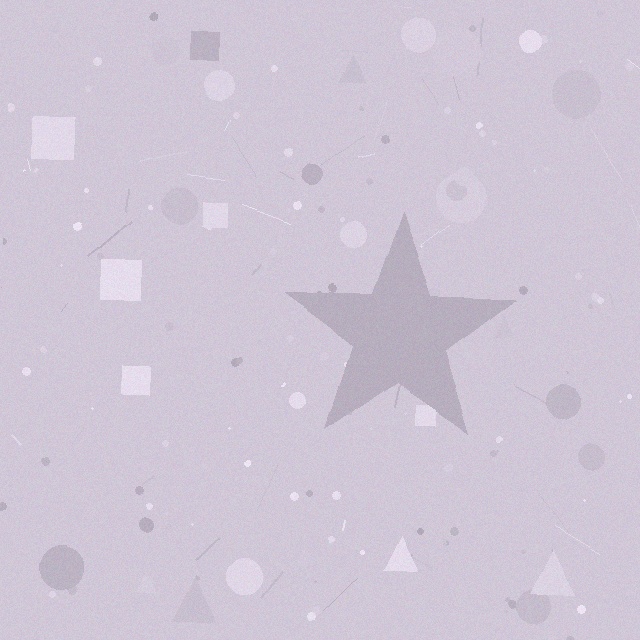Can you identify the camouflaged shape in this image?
The camouflaged shape is a star.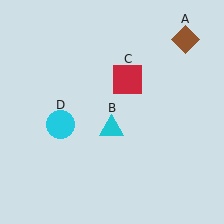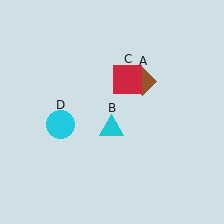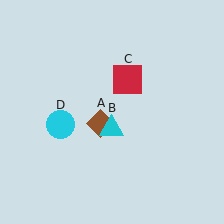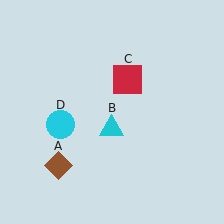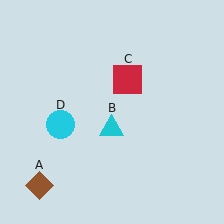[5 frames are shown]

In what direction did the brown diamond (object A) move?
The brown diamond (object A) moved down and to the left.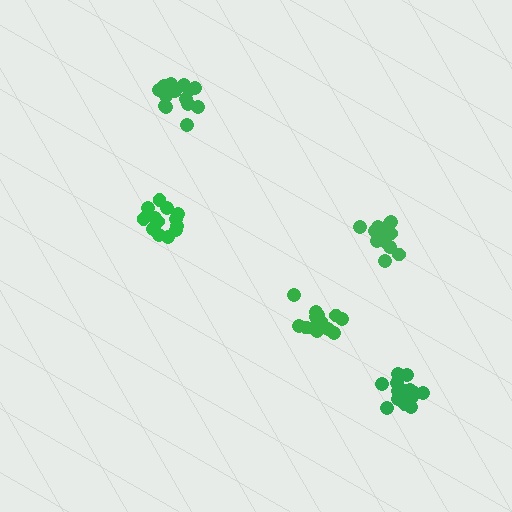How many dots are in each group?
Group 1: 13 dots, Group 2: 13 dots, Group 3: 15 dots, Group 4: 15 dots, Group 5: 14 dots (70 total).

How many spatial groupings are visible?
There are 5 spatial groupings.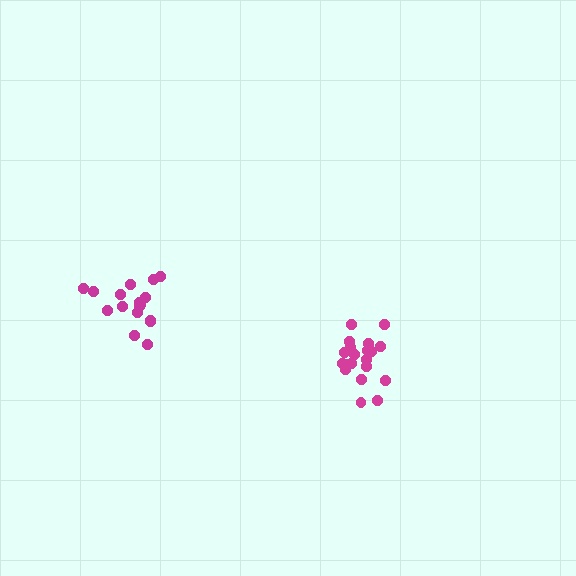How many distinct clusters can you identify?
There are 2 distinct clusters.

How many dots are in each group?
Group 1: 17 dots, Group 2: 20 dots (37 total).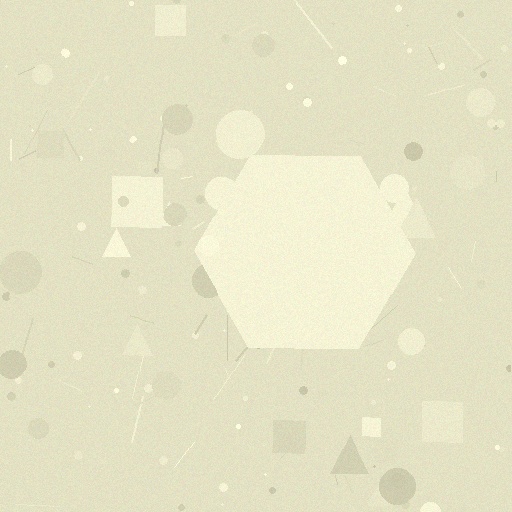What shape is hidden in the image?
A hexagon is hidden in the image.